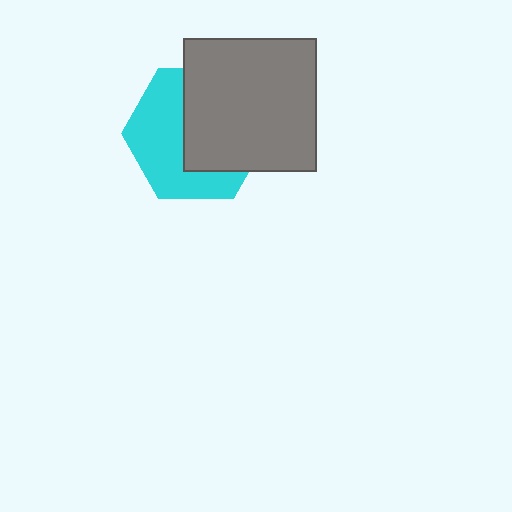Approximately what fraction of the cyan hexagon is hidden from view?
Roughly 50% of the cyan hexagon is hidden behind the gray square.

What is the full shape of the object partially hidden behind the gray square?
The partially hidden object is a cyan hexagon.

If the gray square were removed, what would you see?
You would see the complete cyan hexagon.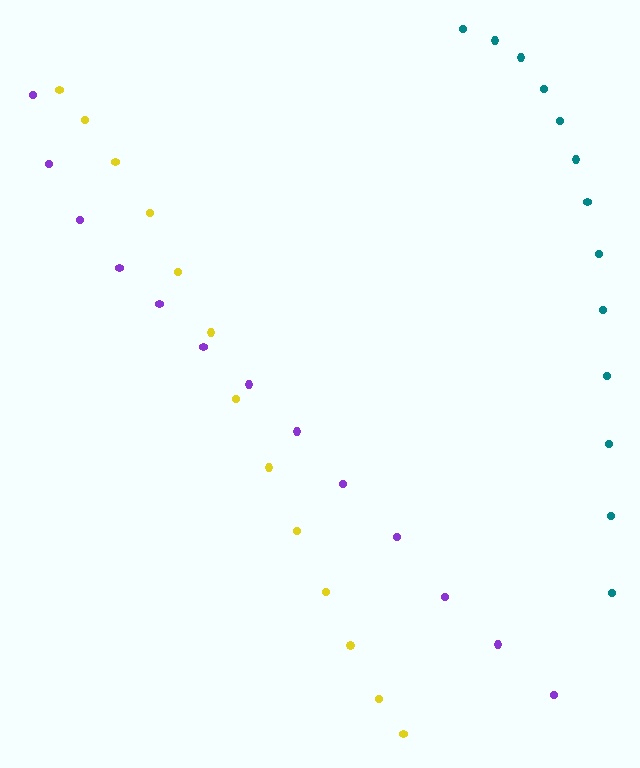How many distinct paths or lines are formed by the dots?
There are 3 distinct paths.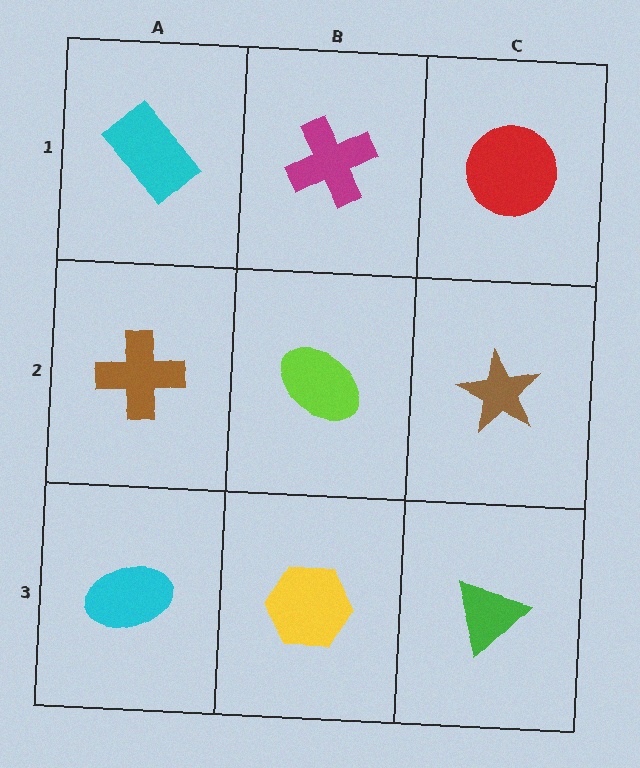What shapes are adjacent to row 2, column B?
A magenta cross (row 1, column B), a yellow hexagon (row 3, column B), a brown cross (row 2, column A), a brown star (row 2, column C).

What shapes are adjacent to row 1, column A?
A brown cross (row 2, column A), a magenta cross (row 1, column B).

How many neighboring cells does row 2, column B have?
4.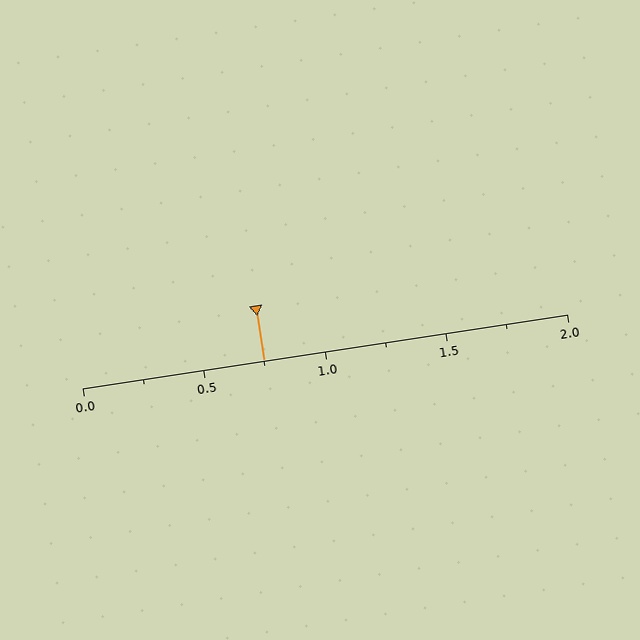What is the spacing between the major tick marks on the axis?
The major ticks are spaced 0.5 apart.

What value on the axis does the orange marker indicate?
The marker indicates approximately 0.75.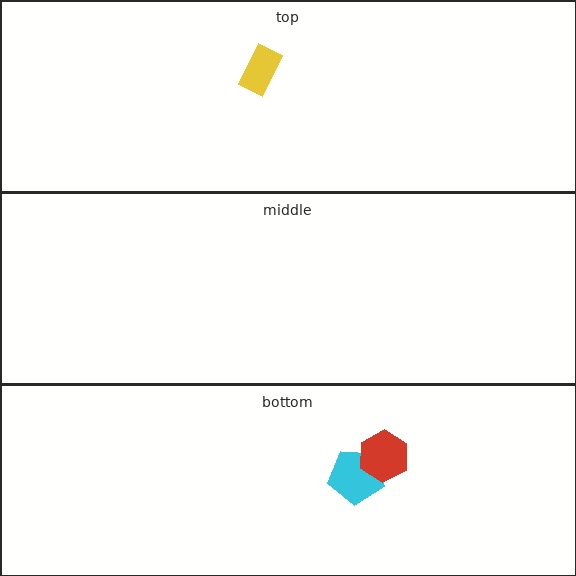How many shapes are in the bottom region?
2.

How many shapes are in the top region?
1.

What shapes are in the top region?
The yellow rectangle.